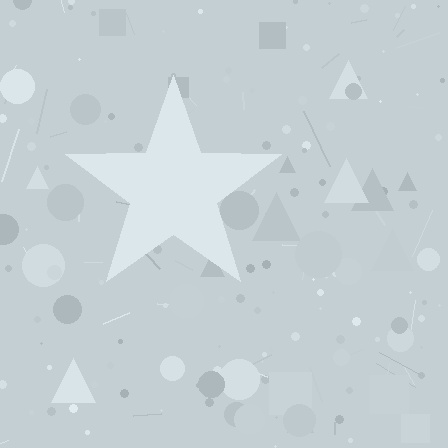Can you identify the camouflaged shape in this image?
The camouflaged shape is a star.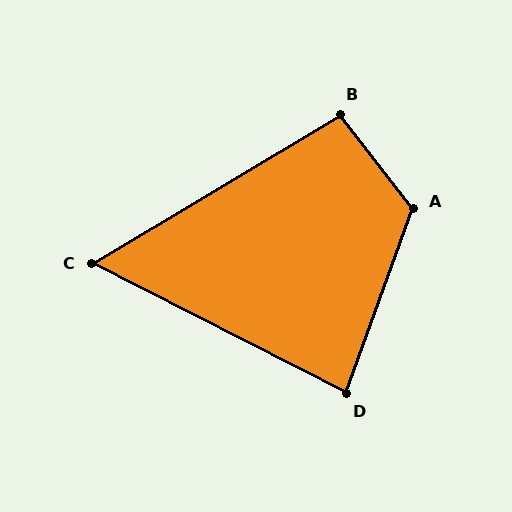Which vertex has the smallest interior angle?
C, at approximately 58 degrees.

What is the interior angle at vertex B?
Approximately 97 degrees (obtuse).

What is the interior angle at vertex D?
Approximately 83 degrees (acute).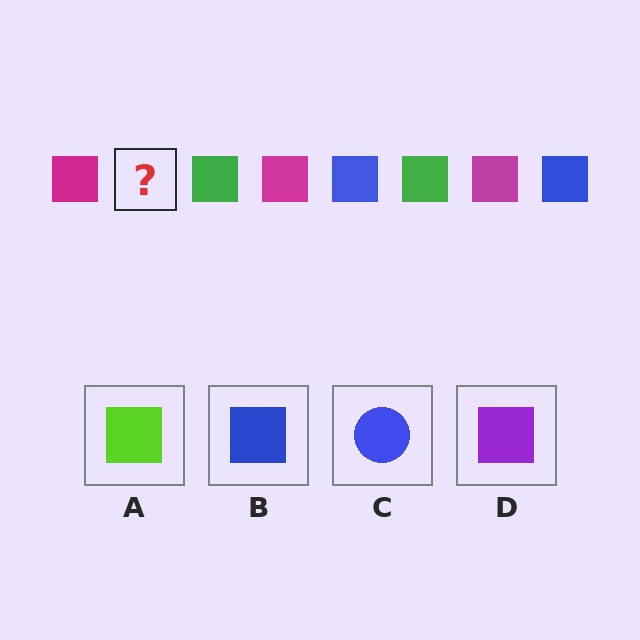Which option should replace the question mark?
Option B.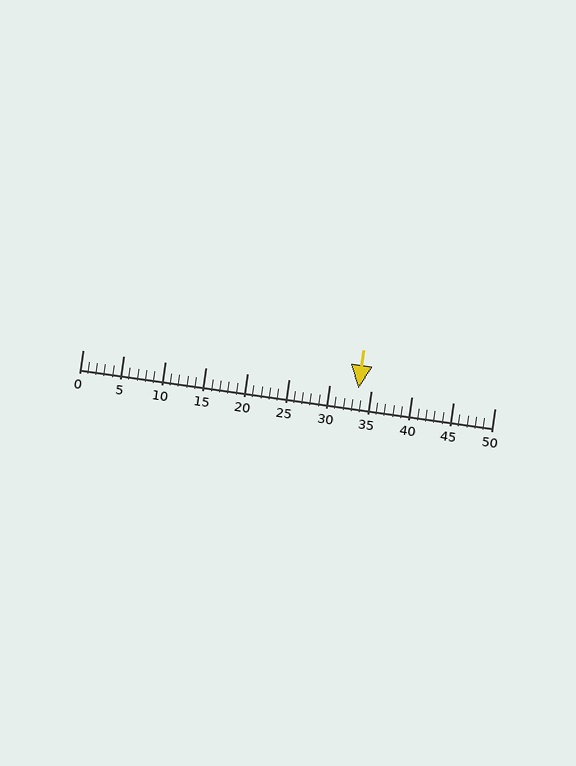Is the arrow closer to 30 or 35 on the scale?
The arrow is closer to 35.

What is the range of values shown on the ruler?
The ruler shows values from 0 to 50.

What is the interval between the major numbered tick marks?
The major tick marks are spaced 5 units apart.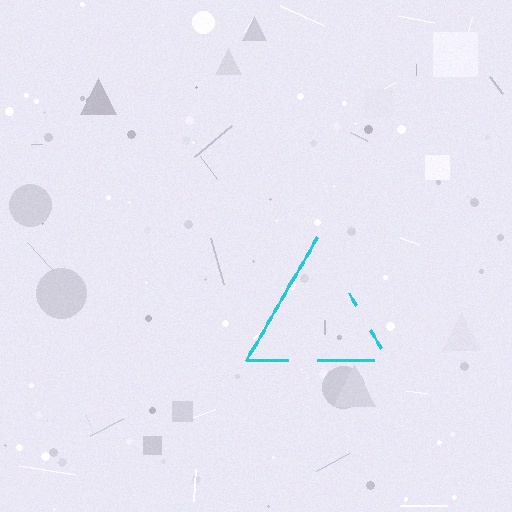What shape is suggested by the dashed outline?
The dashed outline suggests a triangle.